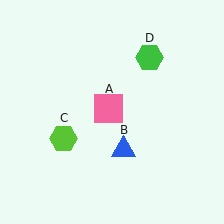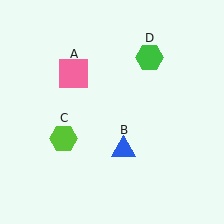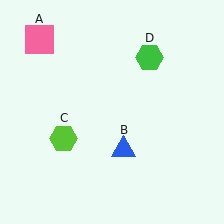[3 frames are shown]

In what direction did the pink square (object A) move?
The pink square (object A) moved up and to the left.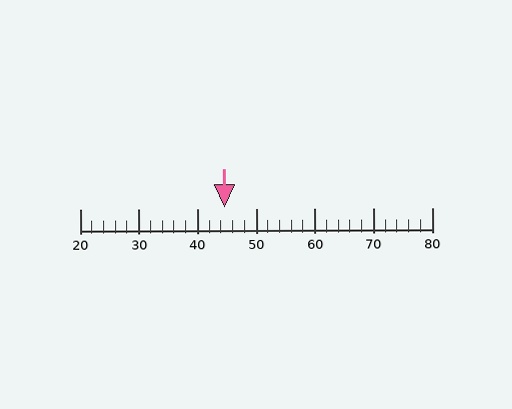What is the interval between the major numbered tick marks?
The major tick marks are spaced 10 units apart.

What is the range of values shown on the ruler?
The ruler shows values from 20 to 80.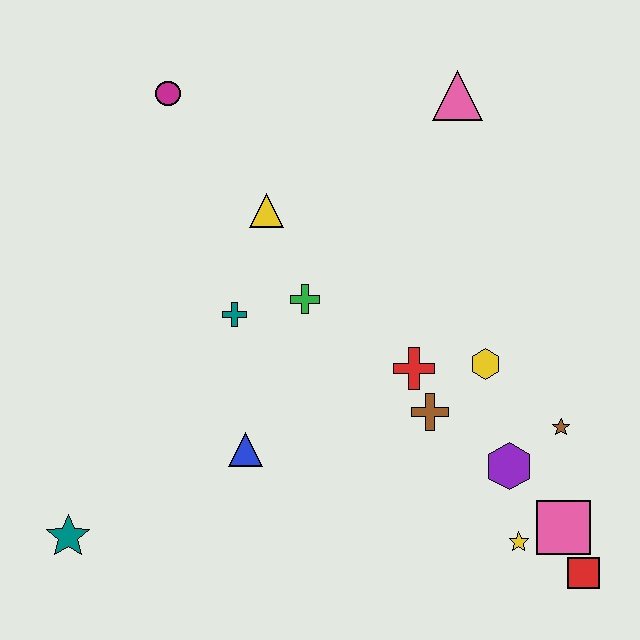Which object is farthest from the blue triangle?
The pink triangle is farthest from the blue triangle.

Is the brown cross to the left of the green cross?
No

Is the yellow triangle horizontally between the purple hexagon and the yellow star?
No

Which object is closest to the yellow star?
The pink square is closest to the yellow star.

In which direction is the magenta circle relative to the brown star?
The magenta circle is to the left of the brown star.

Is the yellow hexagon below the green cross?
Yes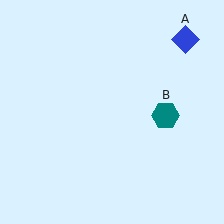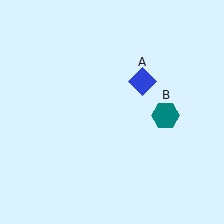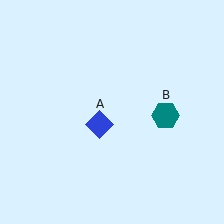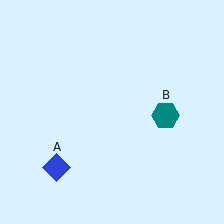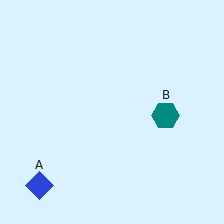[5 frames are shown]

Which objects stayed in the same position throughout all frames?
Teal hexagon (object B) remained stationary.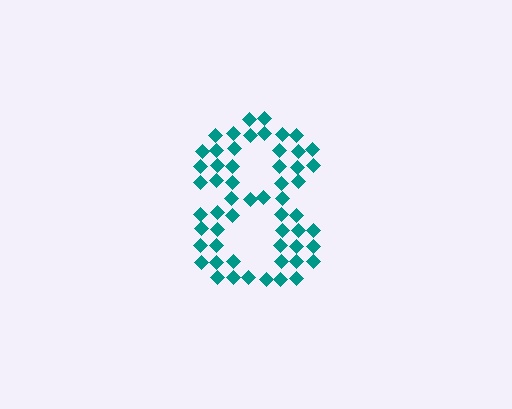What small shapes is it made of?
It is made of small diamonds.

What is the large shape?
The large shape is the digit 8.